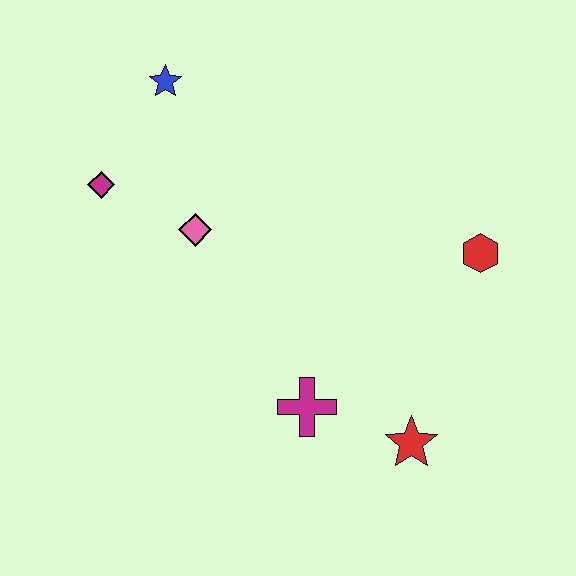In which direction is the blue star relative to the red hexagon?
The blue star is to the left of the red hexagon.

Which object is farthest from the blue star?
The red star is farthest from the blue star.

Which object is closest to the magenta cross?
The red star is closest to the magenta cross.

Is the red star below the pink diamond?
Yes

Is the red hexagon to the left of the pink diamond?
No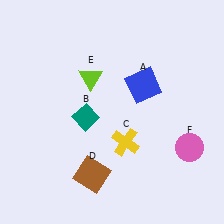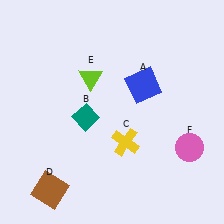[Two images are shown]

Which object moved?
The brown square (D) moved left.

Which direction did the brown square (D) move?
The brown square (D) moved left.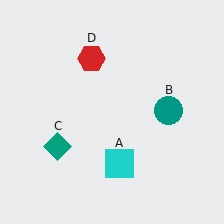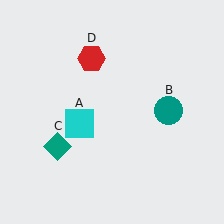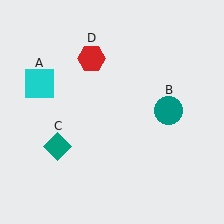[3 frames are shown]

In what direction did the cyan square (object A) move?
The cyan square (object A) moved up and to the left.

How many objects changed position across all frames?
1 object changed position: cyan square (object A).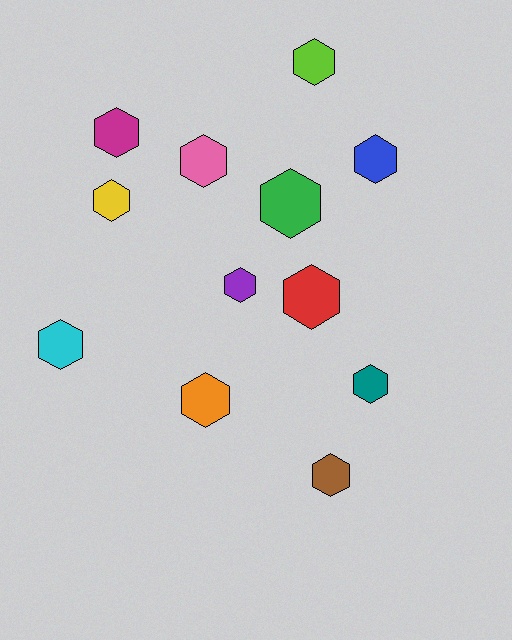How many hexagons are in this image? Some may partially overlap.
There are 12 hexagons.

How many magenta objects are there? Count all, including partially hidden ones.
There is 1 magenta object.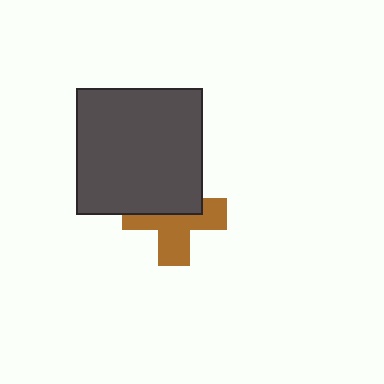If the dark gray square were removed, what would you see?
You would see the complete brown cross.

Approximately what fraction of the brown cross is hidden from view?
Roughly 46% of the brown cross is hidden behind the dark gray square.